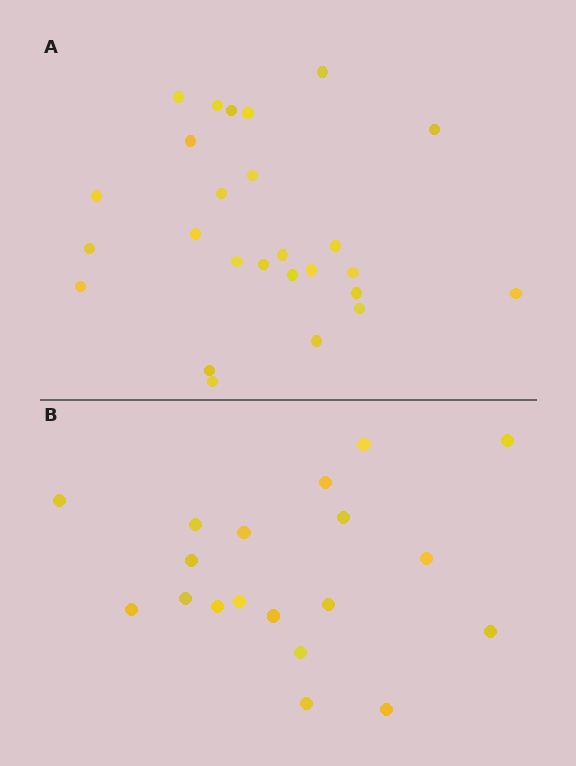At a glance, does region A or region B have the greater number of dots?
Region A (the top region) has more dots.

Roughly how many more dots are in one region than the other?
Region A has roughly 8 or so more dots than region B.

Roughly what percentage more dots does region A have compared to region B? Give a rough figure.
About 35% more.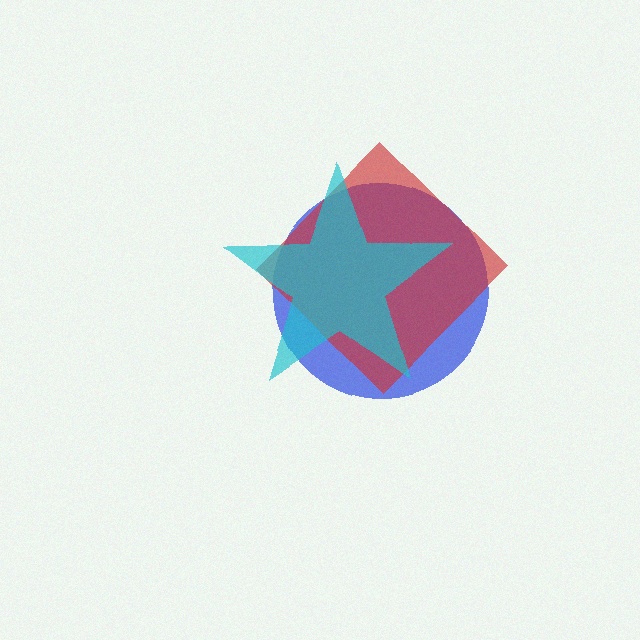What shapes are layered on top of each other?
The layered shapes are: a blue circle, a red diamond, a cyan star.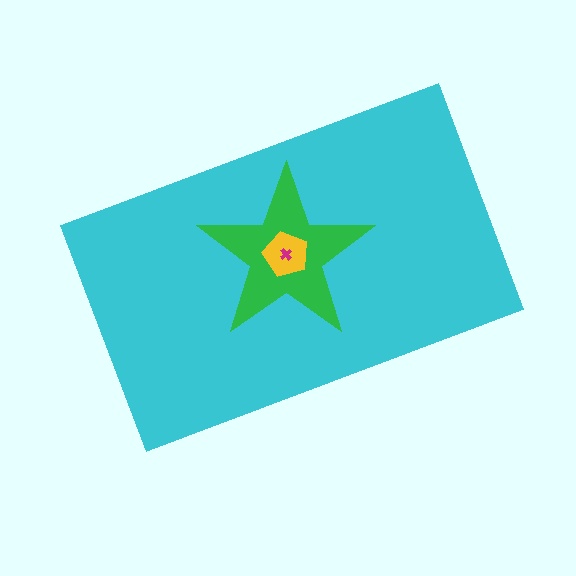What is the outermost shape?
The cyan rectangle.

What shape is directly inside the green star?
The yellow pentagon.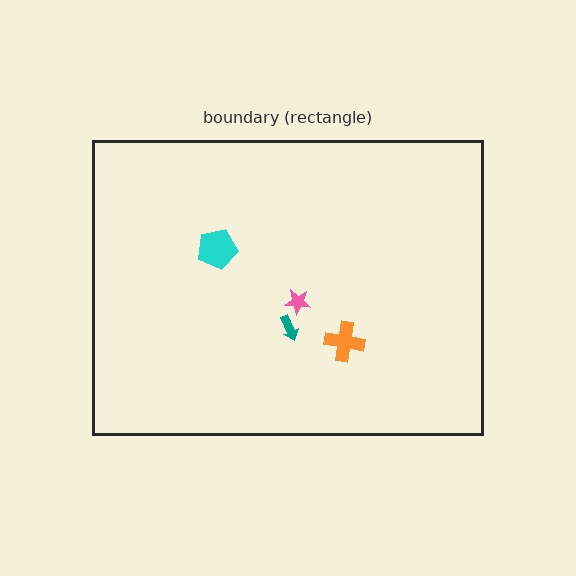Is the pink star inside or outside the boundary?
Inside.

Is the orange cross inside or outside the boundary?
Inside.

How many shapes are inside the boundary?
4 inside, 0 outside.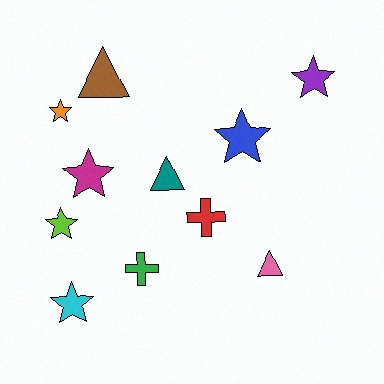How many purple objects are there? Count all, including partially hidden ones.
There is 1 purple object.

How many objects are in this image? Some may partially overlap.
There are 11 objects.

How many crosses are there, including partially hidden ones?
There are 2 crosses.